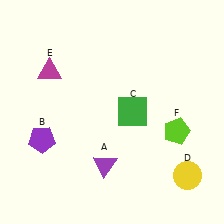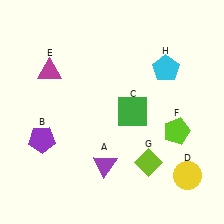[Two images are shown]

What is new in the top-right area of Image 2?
A cyan pentagon (H) was added in the top-right area of Image 2.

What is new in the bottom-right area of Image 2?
A lime diamond (G) was added in the bottom-right area of Image 2.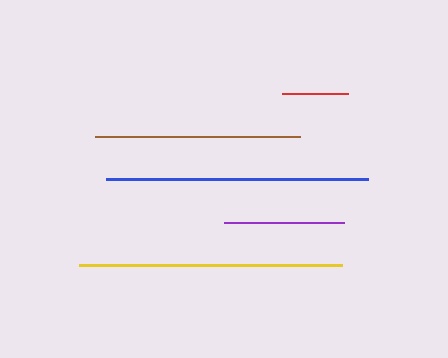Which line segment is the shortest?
The red line is the shortest at approximately 66 pixels.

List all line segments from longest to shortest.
From longest to shortest: yellow, blue, brown, purple, red.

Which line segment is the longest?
The yellow line is the longest at approximately 263 pixels.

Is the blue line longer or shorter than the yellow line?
The yellow line is longer than the blue line.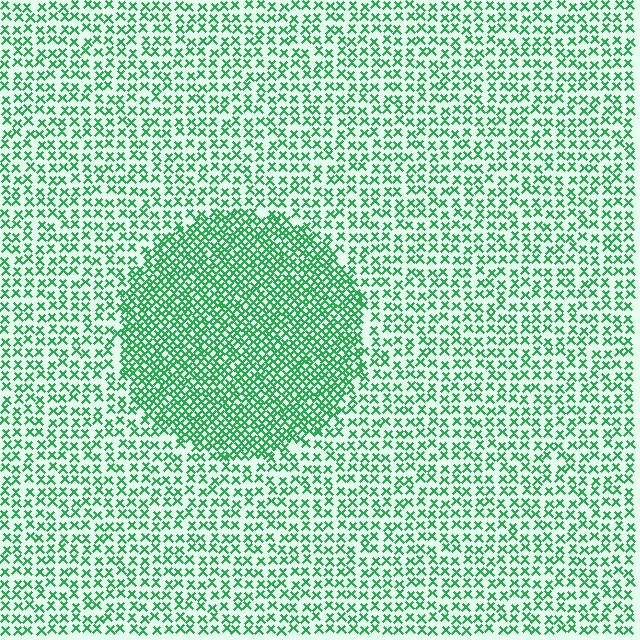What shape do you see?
I see a circle.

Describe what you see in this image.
The image contains small green elements arranged at two different densities. A circle-shaped region is visible where the elements are more densely packed than the surrounding area.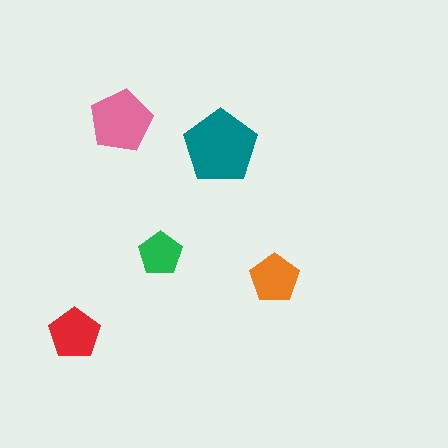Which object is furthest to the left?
The red pentagon is leftmost.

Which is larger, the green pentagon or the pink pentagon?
The pink one.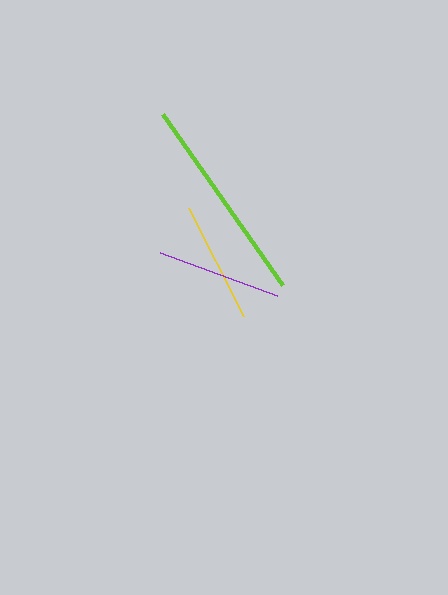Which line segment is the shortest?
The yellow line is the shortest at approximately 122 pixels.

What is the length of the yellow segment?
The yellow segment is approximately 122 pixels long.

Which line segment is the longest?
The lime line is the longest at approximately 209 pixels.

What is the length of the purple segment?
The purple segment is approximately 124 pixels long.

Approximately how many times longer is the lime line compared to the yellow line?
The lime line is approximately 1.7 times the length of the yellow line.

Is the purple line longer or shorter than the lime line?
The lime line is longer than the purple line.